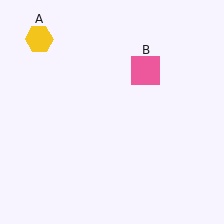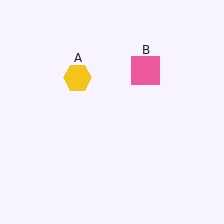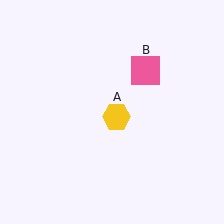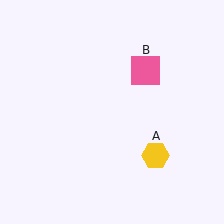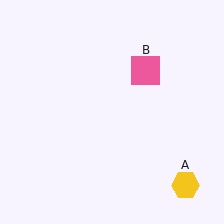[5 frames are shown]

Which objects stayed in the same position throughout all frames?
Pink square (object B) remained stationary.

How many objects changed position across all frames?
1 object changed position: yellow hexagon (object A).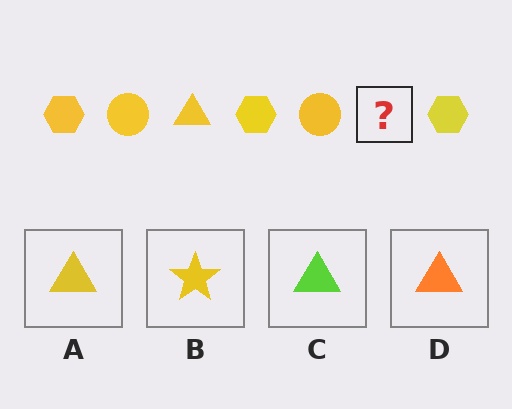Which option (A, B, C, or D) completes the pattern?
A.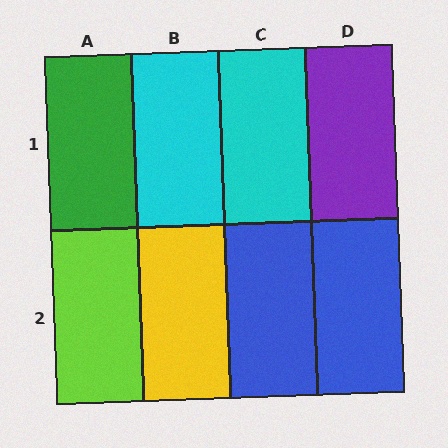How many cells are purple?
1 cell is purple.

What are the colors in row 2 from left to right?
Lime, yellow, blue, blue.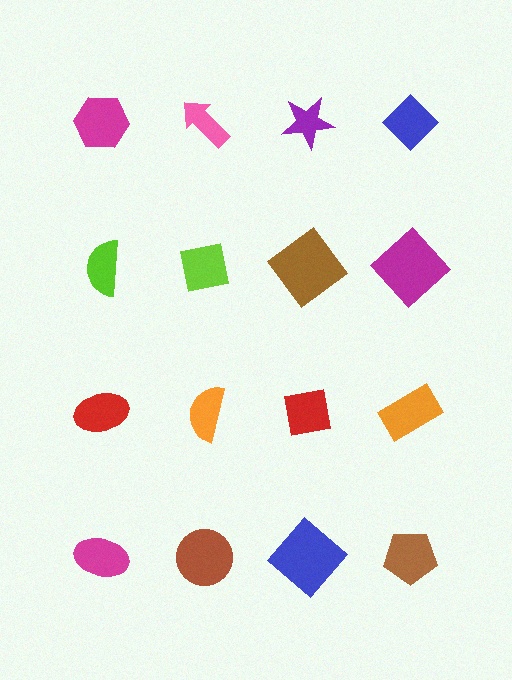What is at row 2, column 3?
A brown diamond.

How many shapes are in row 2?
4 shapes.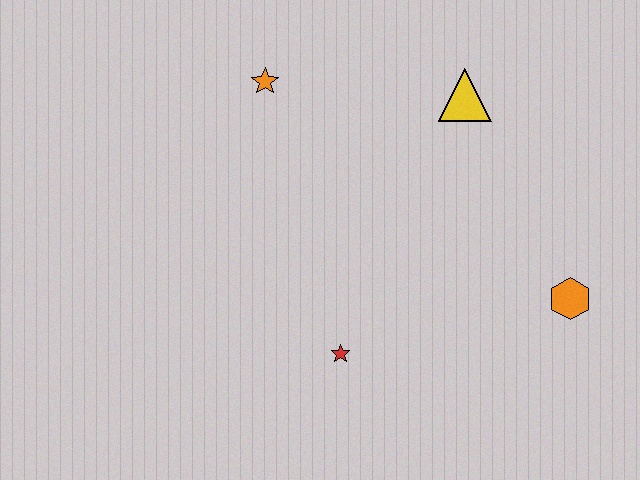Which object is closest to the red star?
The orange hexagon is closest to the red star.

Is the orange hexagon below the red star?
No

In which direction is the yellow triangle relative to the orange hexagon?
The yellow triangle is above the orange hexagon.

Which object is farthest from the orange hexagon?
The orange star is farthest from the orange hexagon.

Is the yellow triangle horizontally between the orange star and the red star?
No